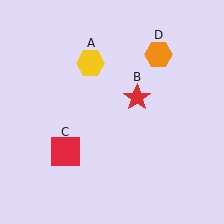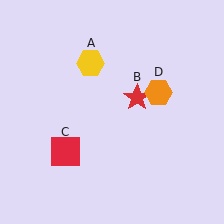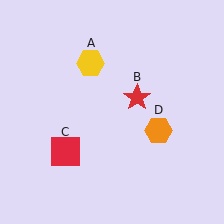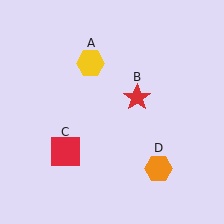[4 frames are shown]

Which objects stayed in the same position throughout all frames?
Yellow hexagon (object A) and red star (object B) and red square (object C) remained stationary.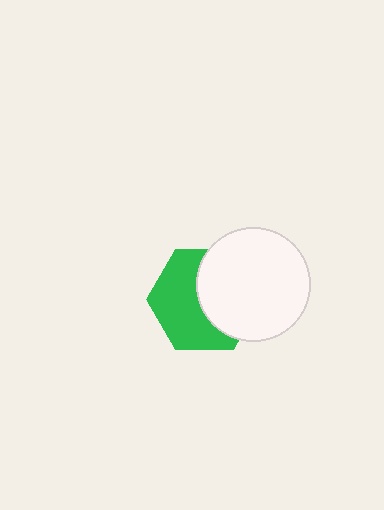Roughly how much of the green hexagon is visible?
About half of it is visible (roughly 53%).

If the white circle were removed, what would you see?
You would see the complete green hexagon.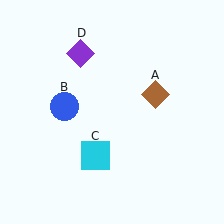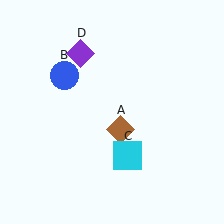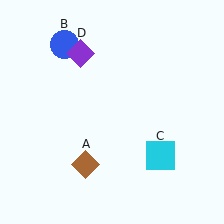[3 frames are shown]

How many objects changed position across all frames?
3 objects changed position: brown diamond (object A), blue circle (object B), cyan square (object C).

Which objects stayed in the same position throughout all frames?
Purple diamond (object D) remained stationary.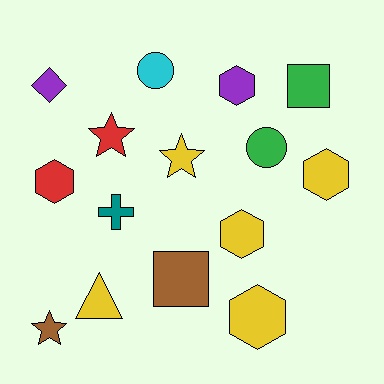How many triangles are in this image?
There is 1 triangle.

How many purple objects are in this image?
There are 2 purple objects.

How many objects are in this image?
There are 15 objects.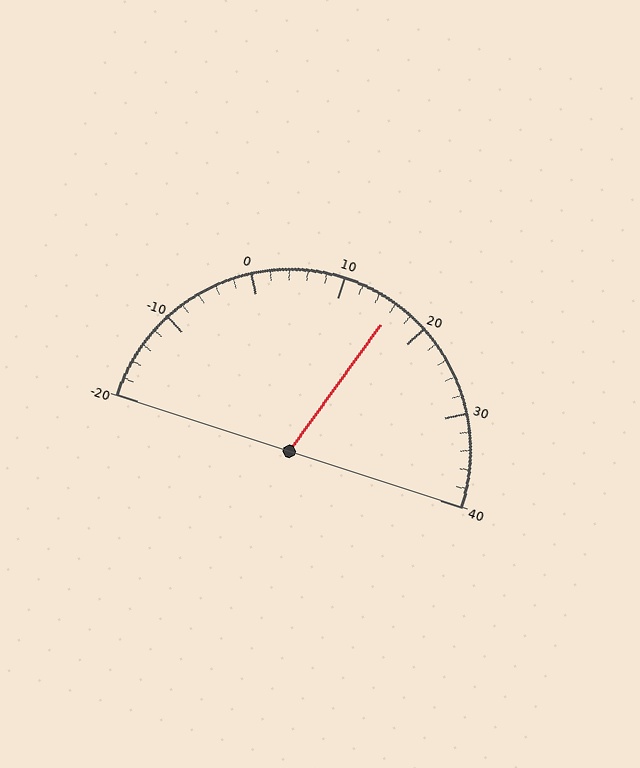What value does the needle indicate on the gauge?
The needle indicates approximately 16.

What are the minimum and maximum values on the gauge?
The gauge ranges from -20 to 40.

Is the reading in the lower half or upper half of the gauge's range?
The reading is in the upper half of the range (-20 to 40).